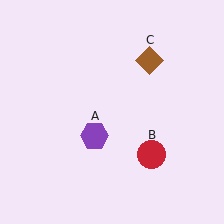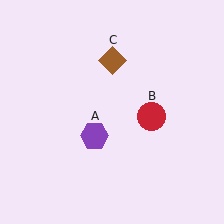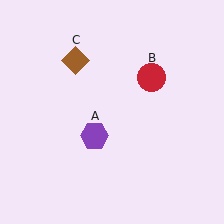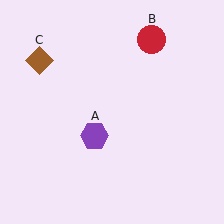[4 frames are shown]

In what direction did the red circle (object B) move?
The red circle (object B) moved up.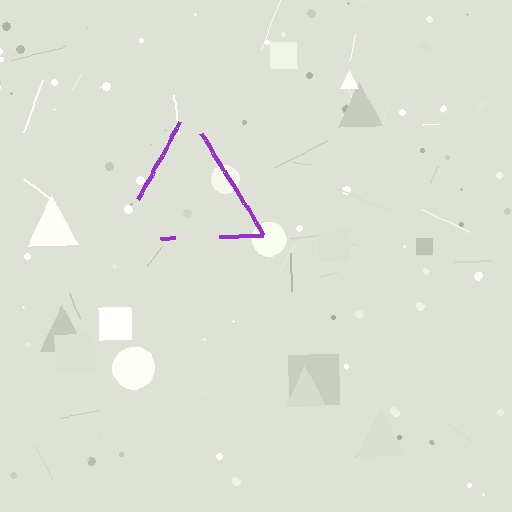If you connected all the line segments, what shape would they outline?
They would outline a triangle.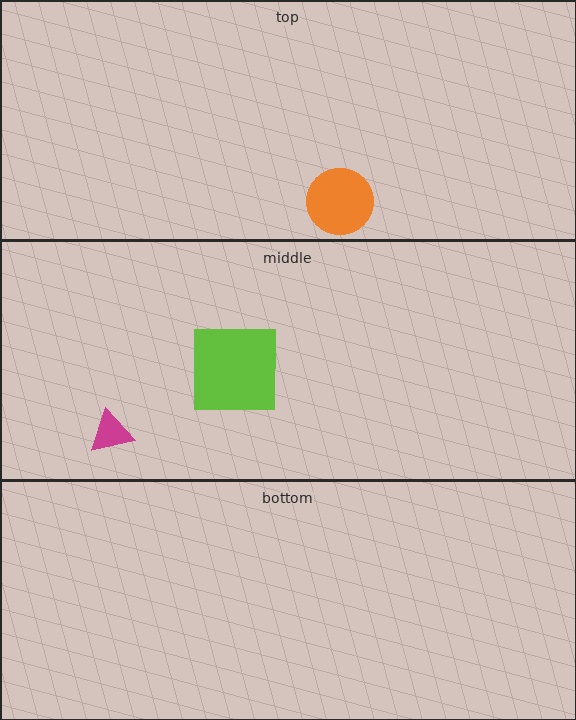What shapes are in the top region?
The orange circle.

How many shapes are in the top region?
1.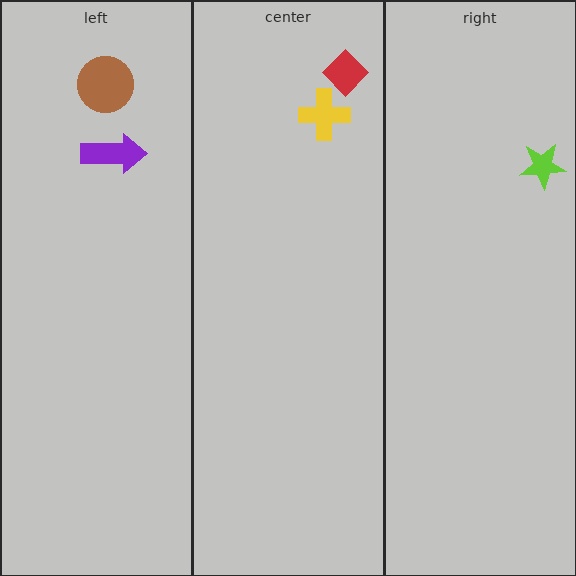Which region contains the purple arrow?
The left region.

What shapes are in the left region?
The brown circle, the purple arrow.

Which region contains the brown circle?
The left region.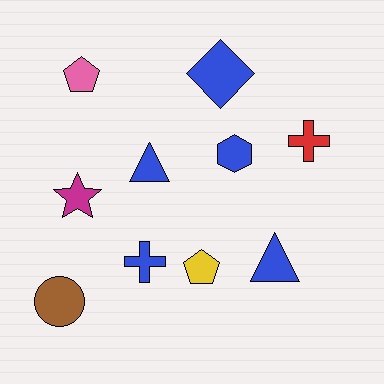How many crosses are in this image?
There are 2 crosses.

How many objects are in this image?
There are 10 objects.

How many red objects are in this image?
There is 1 red object.